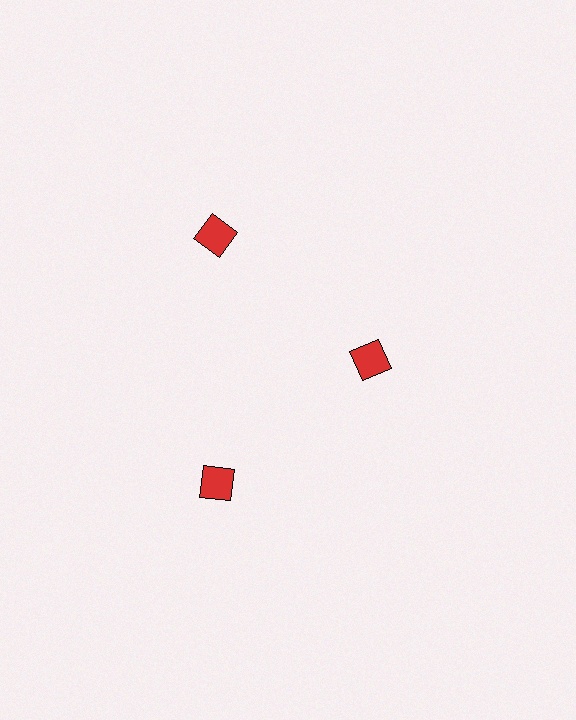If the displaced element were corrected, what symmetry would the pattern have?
It would have 3-fold rotational symmetry — the pattern would map onto itself every 120 degrees.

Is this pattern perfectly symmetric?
No. The 3 red diamonds are arranged in a ring, but one element near the 3 o'clock position is pulled inward toward the center, breaking the 3-fold rotational symmetry.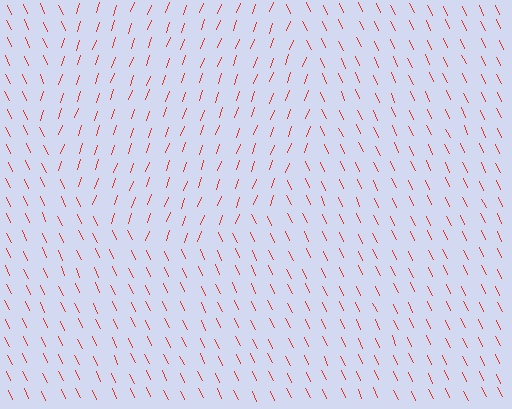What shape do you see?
I see a circle.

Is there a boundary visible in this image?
Yes, there is a texture boundary formed by a change in line orientation.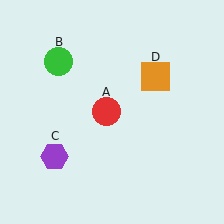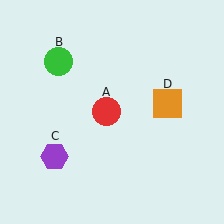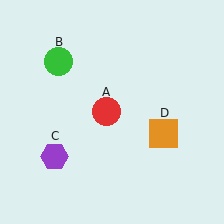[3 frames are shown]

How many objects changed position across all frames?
1 object changed position: orange square (object D).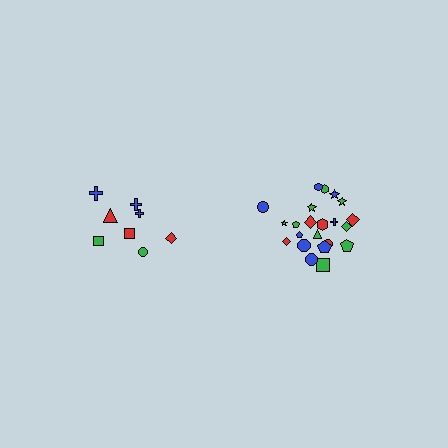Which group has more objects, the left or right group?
The right group.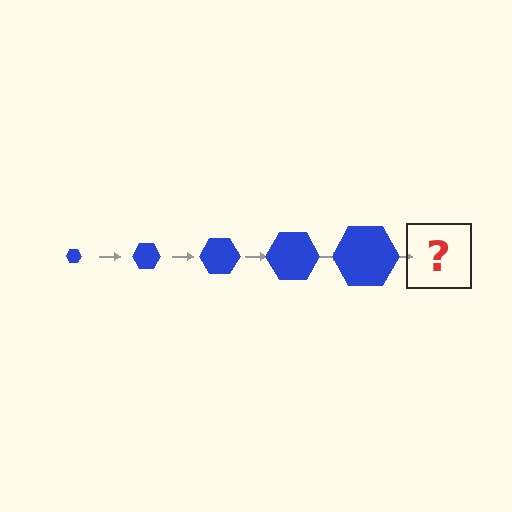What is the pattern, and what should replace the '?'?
The pattern is that the hexagon gets progressively larger each step. The '?' should be a blue hexagon, larger than the previous one.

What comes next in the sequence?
The next element should be a blue hexagon, larger than the previous one.